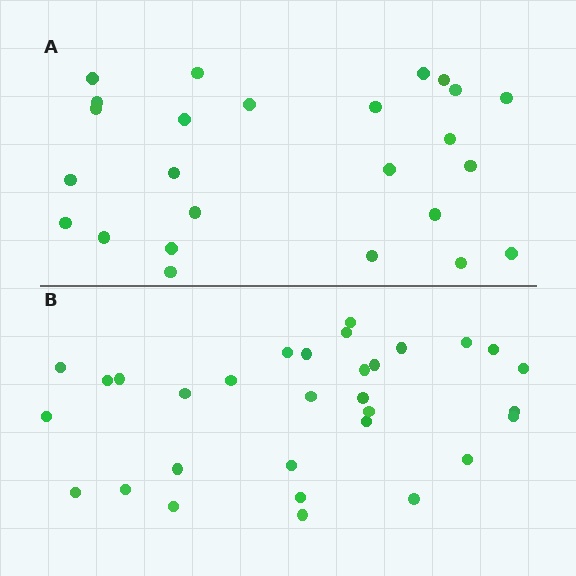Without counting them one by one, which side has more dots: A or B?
Region B (the bottom region) has more dots.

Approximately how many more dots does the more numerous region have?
Region B has about 6 more dots than region A.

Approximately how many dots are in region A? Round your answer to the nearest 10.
About 20 dots. (The exact count is 25, which rounds to 20.)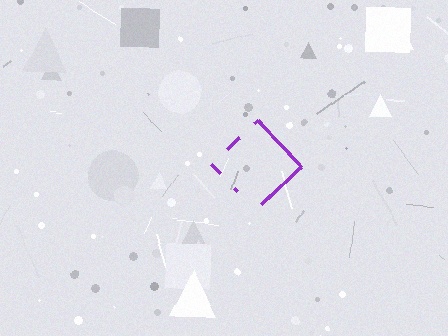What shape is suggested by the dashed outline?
The dashed outline suggests a diamond.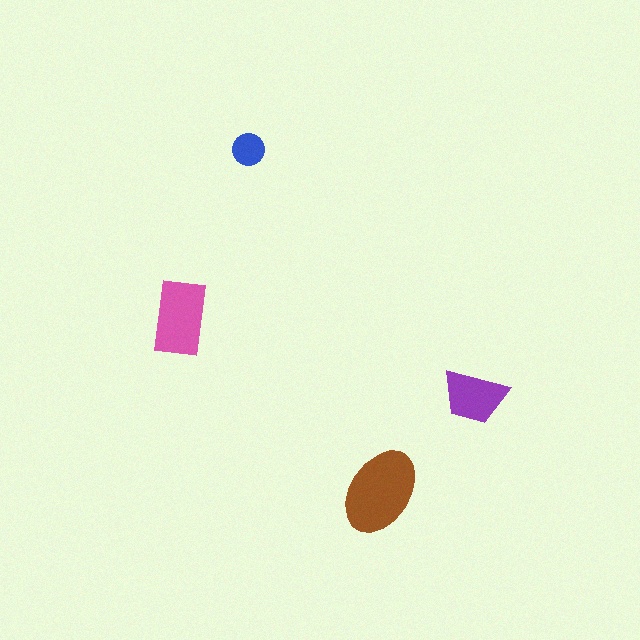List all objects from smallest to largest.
The blue circle, the purple trapezoid, the pink rectangle, the brown ellipse.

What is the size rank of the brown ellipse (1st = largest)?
1st.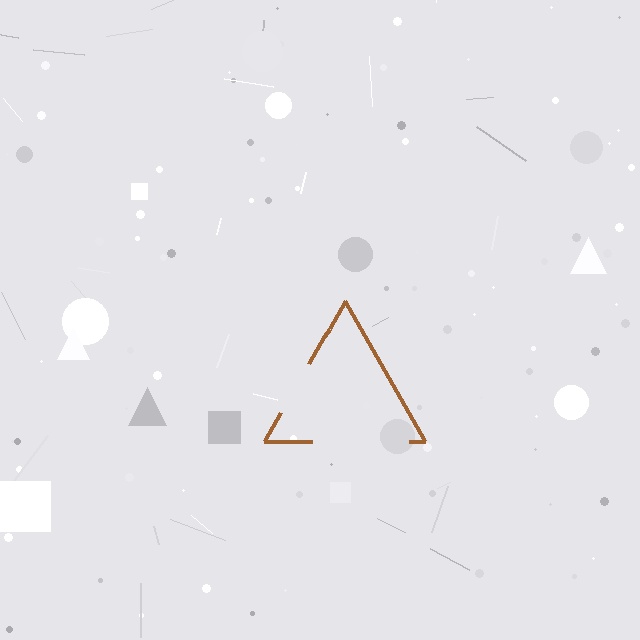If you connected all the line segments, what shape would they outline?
They would outline a triangle.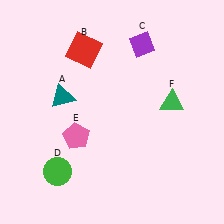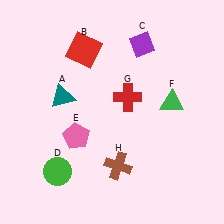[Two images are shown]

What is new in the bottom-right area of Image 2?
A brown cross (H) was added in the bottom-right area of Image 2.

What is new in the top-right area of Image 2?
A red cross (G) was added in the top-right area of Image 2.